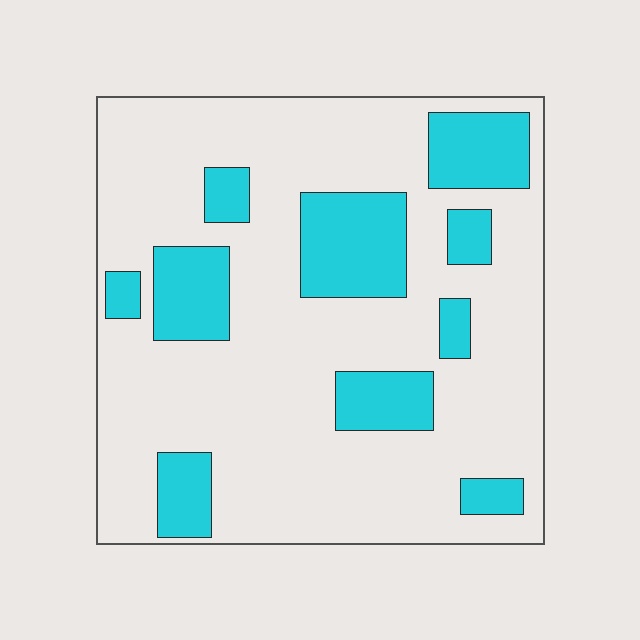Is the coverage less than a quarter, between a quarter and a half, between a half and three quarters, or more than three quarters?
Less than a quarter.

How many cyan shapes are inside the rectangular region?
10.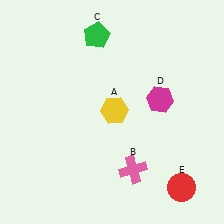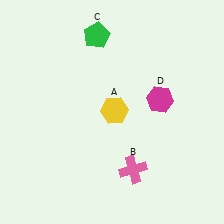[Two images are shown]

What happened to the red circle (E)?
The red circle (E) was removed in Image 2. It was in the bottom-right area of Image 1.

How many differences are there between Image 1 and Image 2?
There is 1 difference between the two images.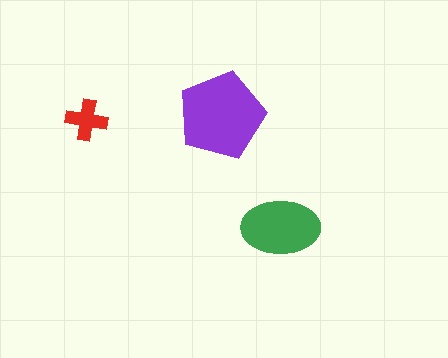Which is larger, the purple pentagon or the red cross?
The purple pentagon.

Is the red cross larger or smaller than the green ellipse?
Smaller.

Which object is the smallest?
The red cross.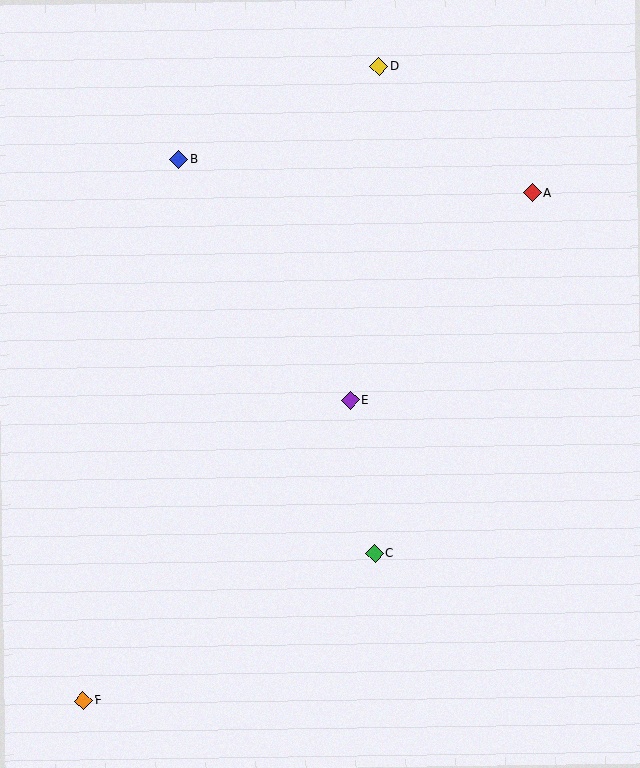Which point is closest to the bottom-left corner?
Point F is closest to the bottom-left corner.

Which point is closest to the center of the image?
Point E at (350, 401) is closest to the center.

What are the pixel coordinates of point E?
Point E is at (350, 401).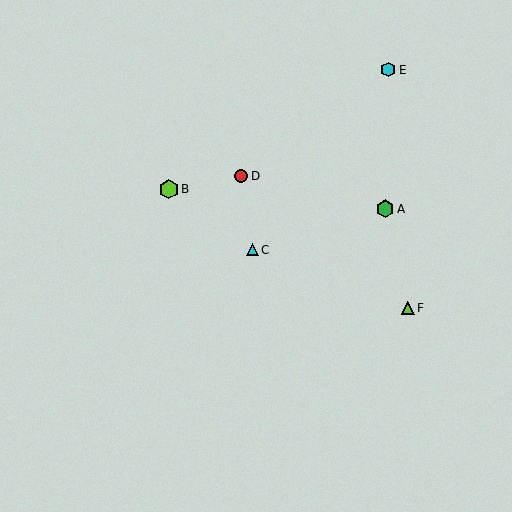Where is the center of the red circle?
The center of the red circle is at (241, 176).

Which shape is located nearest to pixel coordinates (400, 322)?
The lime triangle (labeled F) at (408, 308) is nearest to that location.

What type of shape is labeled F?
Shape F is a lime triangle.